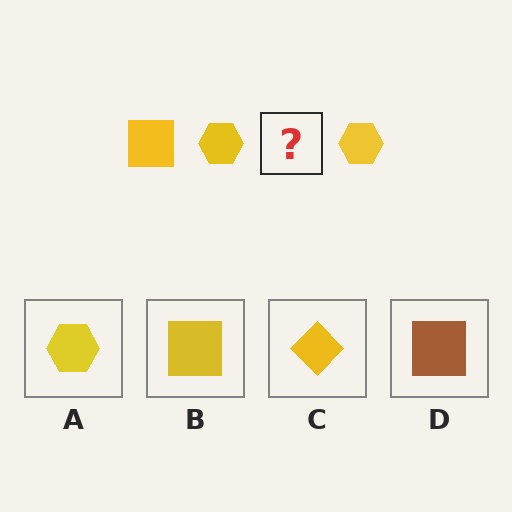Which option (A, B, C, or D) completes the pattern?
B.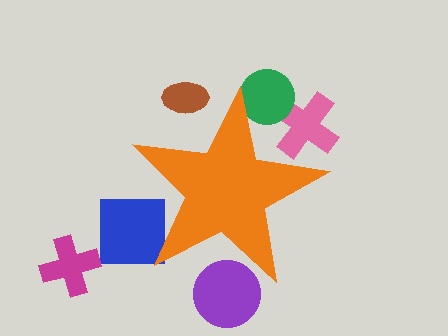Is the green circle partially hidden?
Yes, the green circle is partially hidden behind the orange star.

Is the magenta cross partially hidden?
No, the magenta cross is fully visible.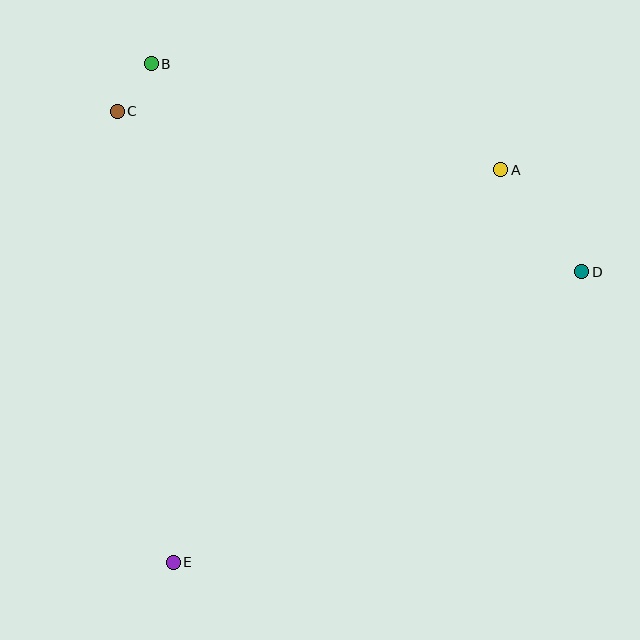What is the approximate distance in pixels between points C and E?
The distance between C and E is approximately 454 pixels.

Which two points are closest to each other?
Points B and C are closest to each other.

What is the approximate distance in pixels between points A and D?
The distance between A and D is approximately 130 pixels.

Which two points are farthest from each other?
Points A and E are farthest from each other.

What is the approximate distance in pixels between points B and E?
The distance between B and E is approximately 499 pixels.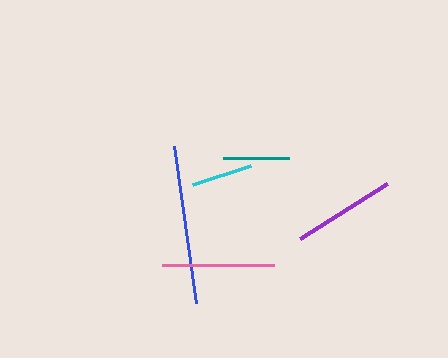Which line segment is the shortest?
The cyan line is the shortest at approximately 62 pixels.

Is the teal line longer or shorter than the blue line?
The blue line is longer than the teal line.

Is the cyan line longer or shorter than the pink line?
The pink line is longer than the cyan line.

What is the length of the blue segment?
The blue segment is approximately 158 pixels long.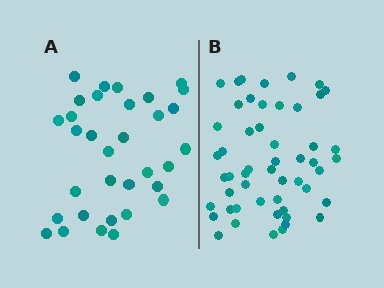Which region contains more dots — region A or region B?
Region B (the right region) has more dots.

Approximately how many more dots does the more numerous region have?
Region B has approximately 20 more dots than region A.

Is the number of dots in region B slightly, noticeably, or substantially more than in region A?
Region B has substantially more. The ratio is roughly 1.6 to 1.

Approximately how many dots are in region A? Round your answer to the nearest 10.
About 30 dots. (The exact count is 33, which rounds to 30.)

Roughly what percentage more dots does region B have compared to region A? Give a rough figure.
About 60% more.